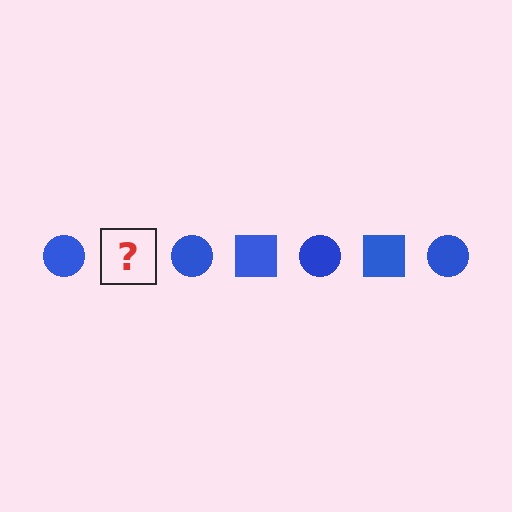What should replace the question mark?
The question mark should be replaced with a blue square.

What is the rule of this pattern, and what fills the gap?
The rule is that the pattern cycles through circle, square shapes in blue. The gap should be filled with a blue square.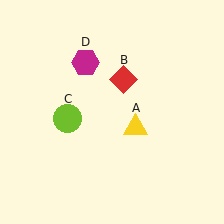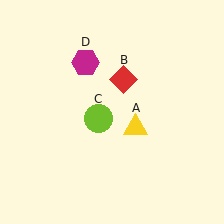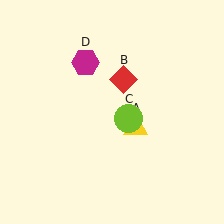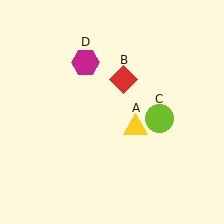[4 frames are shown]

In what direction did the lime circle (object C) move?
The lime circle (object C) moved right.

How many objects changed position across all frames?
1 object changed position: lime circle (object C).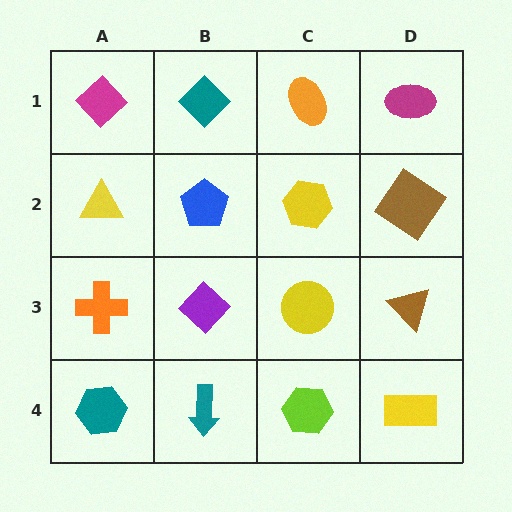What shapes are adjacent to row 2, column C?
An orange ellipse (row 1, column C), a yellow circle (row 3, column C), a blue pentagon (row 2, column B), a brown diamond (row 2, column D).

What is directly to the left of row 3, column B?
An orange cross.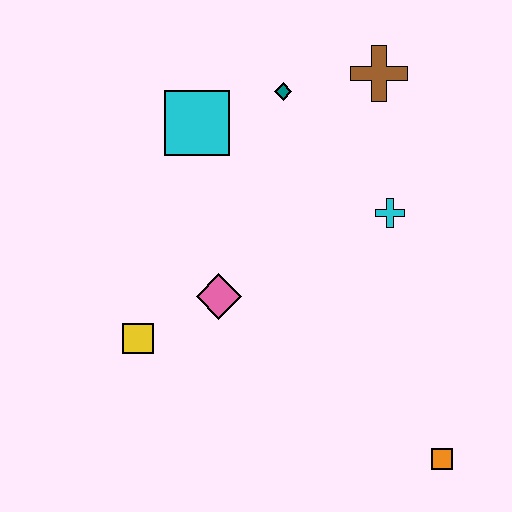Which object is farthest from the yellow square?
The brown cross is farthest from the yellow square.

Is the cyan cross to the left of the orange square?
Yes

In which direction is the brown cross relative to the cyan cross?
The brown cross is above the cyan cross.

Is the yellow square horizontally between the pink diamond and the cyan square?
No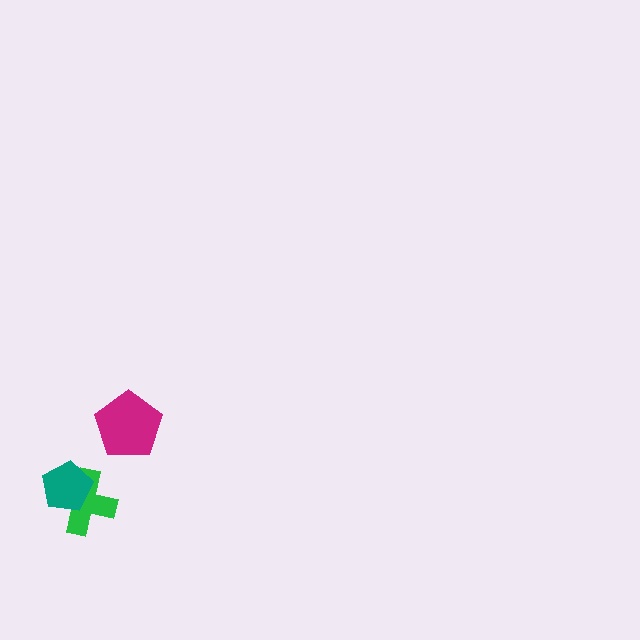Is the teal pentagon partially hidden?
No, no other shape covers it.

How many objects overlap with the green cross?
1 object overlaps with the green cross.